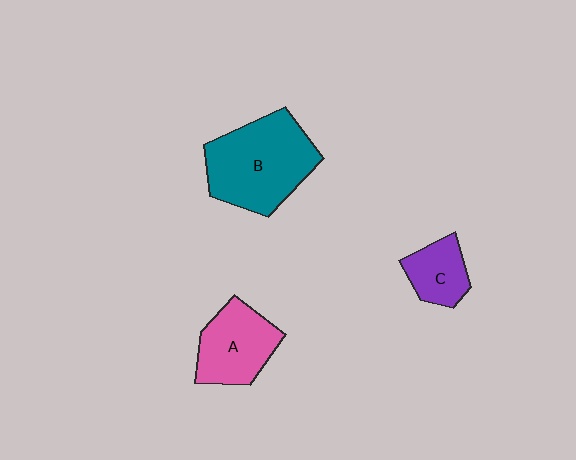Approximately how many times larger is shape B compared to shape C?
Approximately 2.5 times.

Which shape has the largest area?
Shape B (teal).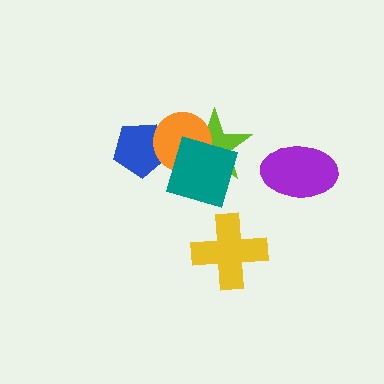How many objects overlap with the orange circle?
3 objects overlap with the orange circle.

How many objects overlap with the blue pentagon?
1 object overlaps with the blue pentagon.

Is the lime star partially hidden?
Yes, it is partially covered by another shape.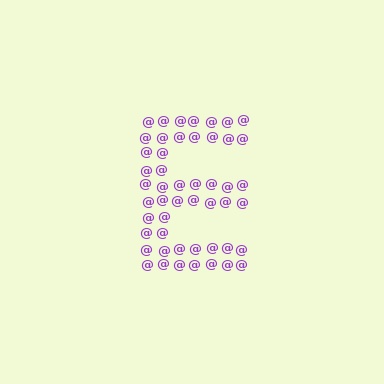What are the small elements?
The small elements are at signs.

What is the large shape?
The large shape is the letter E.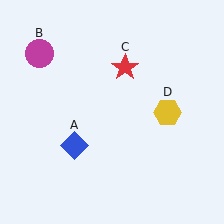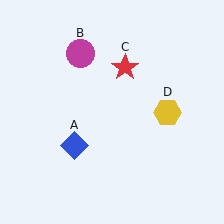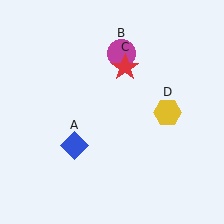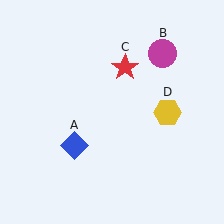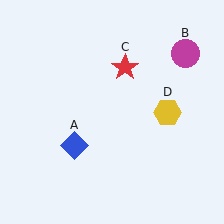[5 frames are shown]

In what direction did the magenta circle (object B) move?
The magenta circle (object B) moved right.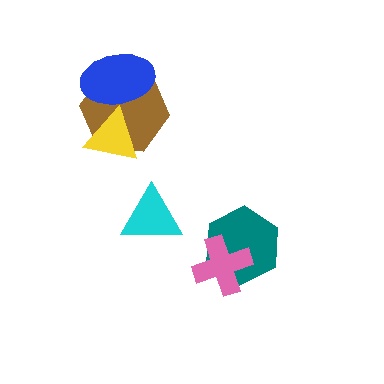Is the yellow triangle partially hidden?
Yes, it is partially covered by another shape.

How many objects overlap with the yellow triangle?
2 objects overlap with the yellow triangle.